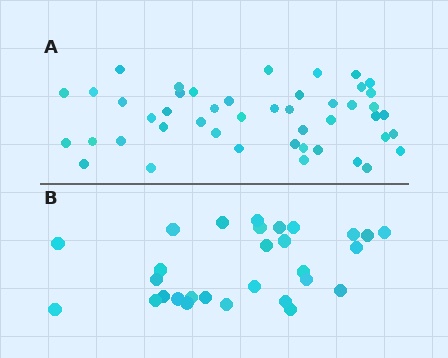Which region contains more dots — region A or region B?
Region A (the top region) has more dots.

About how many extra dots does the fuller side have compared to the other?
Region A has approximately 15 more dots than region B.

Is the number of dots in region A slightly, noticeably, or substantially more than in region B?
Region A has substantially more. The ratio is roughly 1.6 to 1.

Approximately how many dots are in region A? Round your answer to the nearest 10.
About 50 dots. (The exact count is 46, which rounds to 50.)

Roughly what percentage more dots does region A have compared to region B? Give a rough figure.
About 60% more.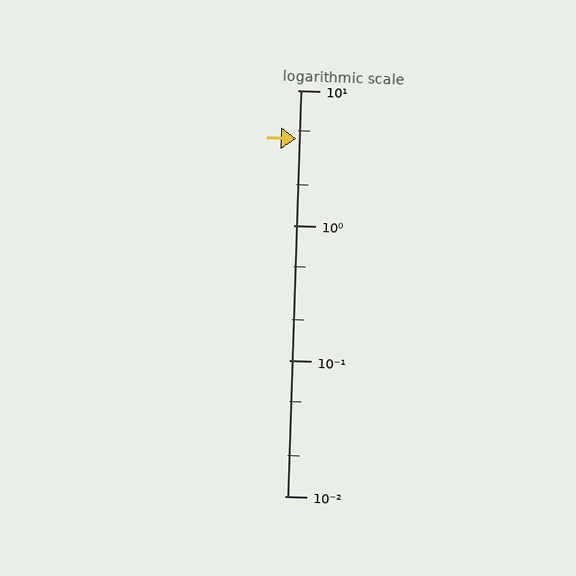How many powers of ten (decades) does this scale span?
The scale spans 3 decades, from 0.01 to 10.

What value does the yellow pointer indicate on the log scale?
The pointer indicates approximately 4.4.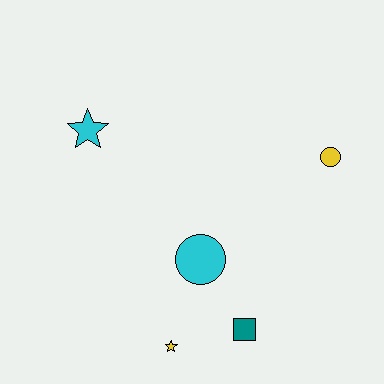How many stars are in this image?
There are 2 stars.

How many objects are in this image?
There are 5 objects.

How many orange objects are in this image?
There are no orange objects.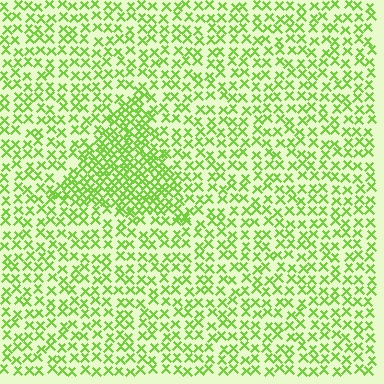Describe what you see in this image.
The image contains small lime elements arranged at two different densities. A triangle-shaped region is visible where the elements are more densely packed than the surrounding area.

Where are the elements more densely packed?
The elements are more densely packed inside the triangle boundary.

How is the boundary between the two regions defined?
The boundary is defined by a change in element density (approximately 2.1x ratio). All elements are the same color, size, and shape.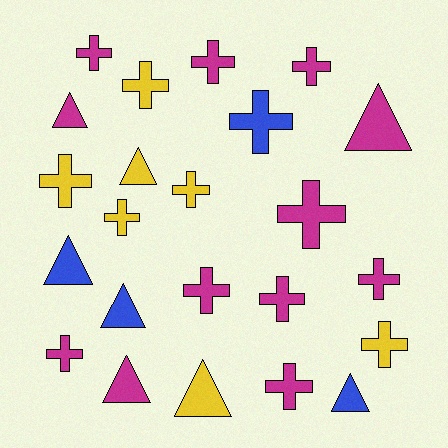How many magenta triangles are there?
There are 3 magenta triangles.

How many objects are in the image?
There are 23 objects.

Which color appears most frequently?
Magenta, with 12 objects.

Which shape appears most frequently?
Cross, with 15 objects.